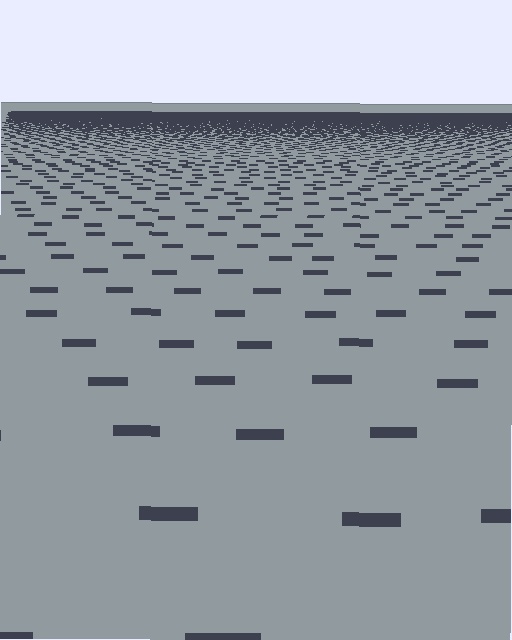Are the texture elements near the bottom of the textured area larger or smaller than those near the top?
Larger. Near the bottom, elements are closer to the viewer and appear at a bigger on-screen size.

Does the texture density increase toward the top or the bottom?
Density increases toward the top.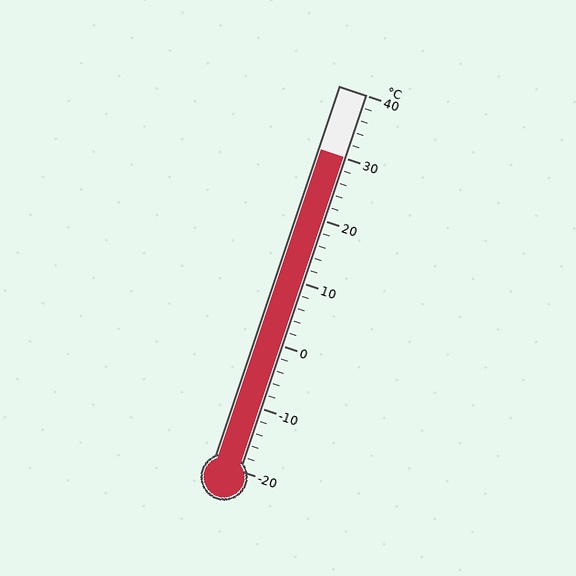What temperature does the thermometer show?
The thermometer shows approximately 30°C.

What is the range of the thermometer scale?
The thermometer scale ranges from -20°C to 40°C.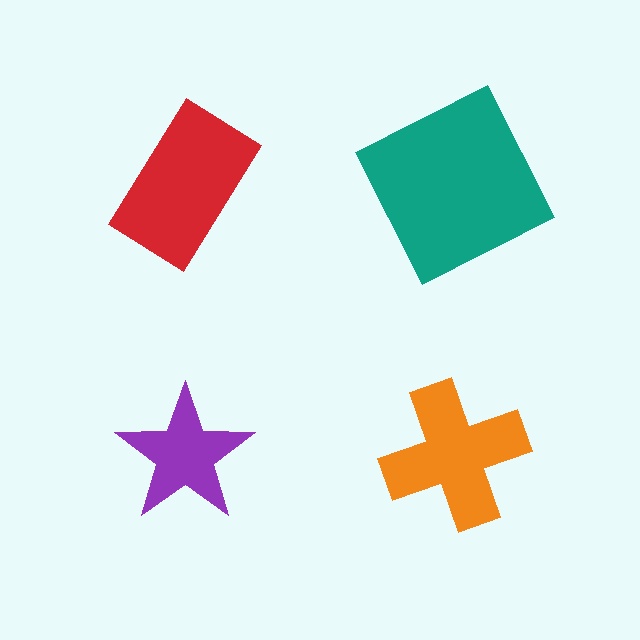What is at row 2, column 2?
An orange cross.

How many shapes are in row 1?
2 shapes.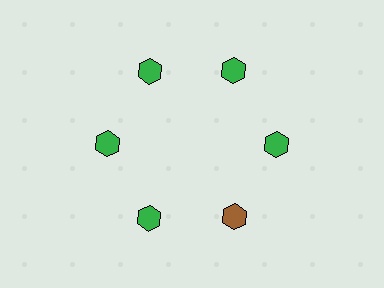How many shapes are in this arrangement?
There are 6 shapes arranged in a ring pattern.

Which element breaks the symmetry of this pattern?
The brown hexagon at roughly the 5 o'clock position breaks the symmetry. All other shapes are green hexagons.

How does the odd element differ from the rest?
It has a different color: brown instead of green.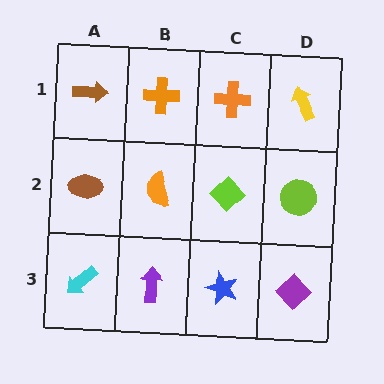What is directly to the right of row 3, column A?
A purple arrow.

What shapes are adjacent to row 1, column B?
An orange semicircle (row 2, column B), a brown arrow (row 1, column A), an orange cross (row 1, column C).